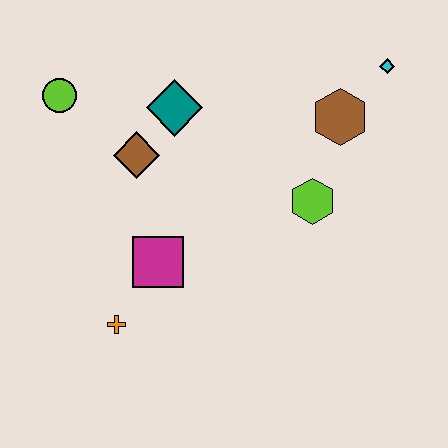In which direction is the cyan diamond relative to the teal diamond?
The cyan diamond is to the right of the teal diamond.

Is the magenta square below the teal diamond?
Yes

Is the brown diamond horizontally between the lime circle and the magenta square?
Yes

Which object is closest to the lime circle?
The brown diamond is closest to the lime circle.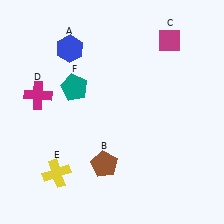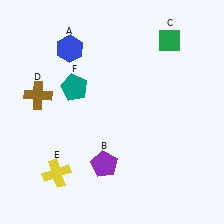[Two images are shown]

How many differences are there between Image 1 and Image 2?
There are 3 differences between the two images.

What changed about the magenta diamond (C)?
In Image 1, C is magenta. In Image 2, it changed to green.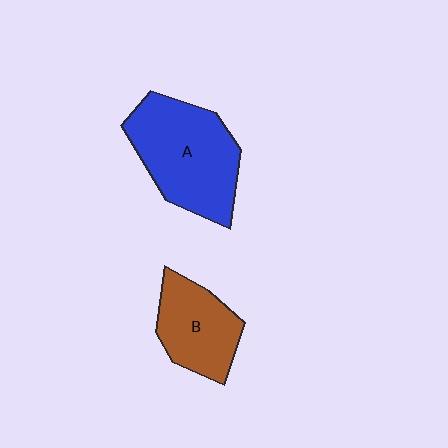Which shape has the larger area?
Shape A (blue).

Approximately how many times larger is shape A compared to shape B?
Approximately 1.6 times.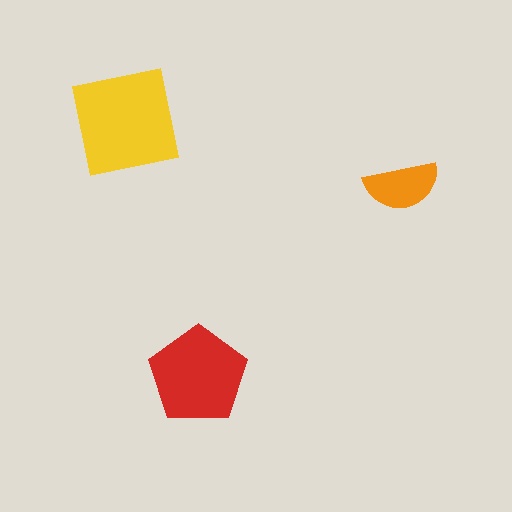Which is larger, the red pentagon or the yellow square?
The yellow square.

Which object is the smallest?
The orange semicircle.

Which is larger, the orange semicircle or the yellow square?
The yellow square.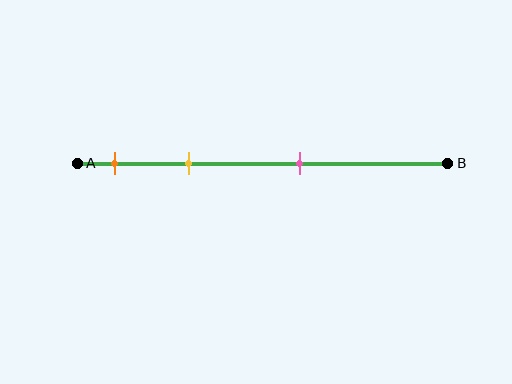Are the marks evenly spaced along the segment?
No, the marks are not evenly spaced.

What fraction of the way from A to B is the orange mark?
The orange mark is approximately 10% (0.1) of the way from A to B.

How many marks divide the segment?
There are 3 marks dividing the segment.